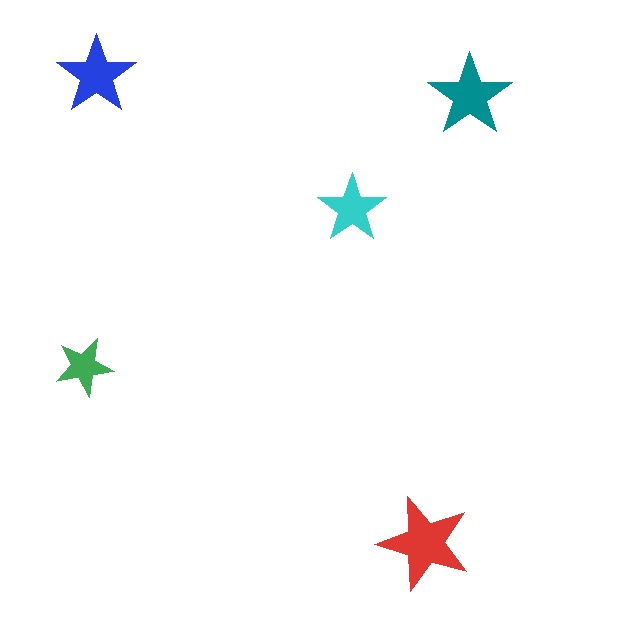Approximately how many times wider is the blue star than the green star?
About 1.5 times wider.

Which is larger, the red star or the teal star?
The red one.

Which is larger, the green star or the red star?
The red one.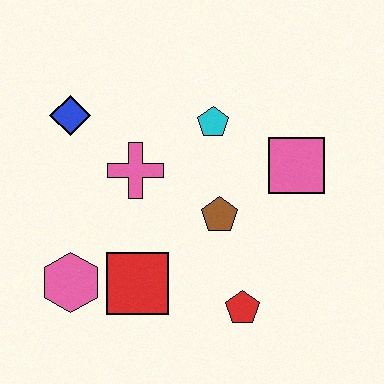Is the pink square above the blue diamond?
No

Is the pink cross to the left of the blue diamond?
No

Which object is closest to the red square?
The pink hexagon is closest to the red square.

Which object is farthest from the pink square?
The pink hexagon is farthest from the pink square.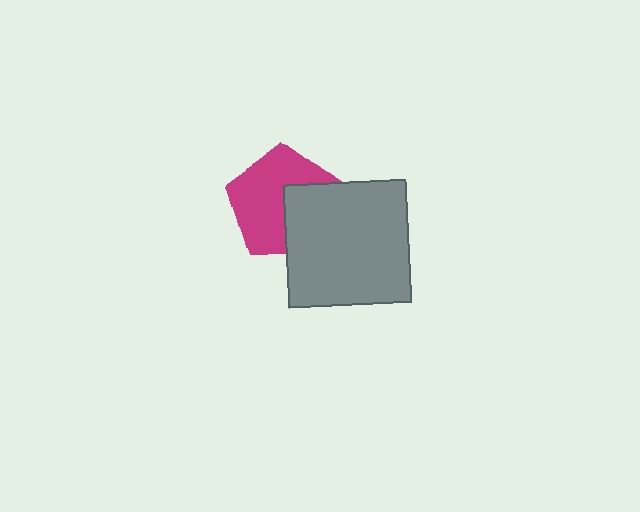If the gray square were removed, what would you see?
You would see the complete magenta pentagon.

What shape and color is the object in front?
The object in front is a gray square.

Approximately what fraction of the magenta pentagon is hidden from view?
Roughly 37% of the magenta pentagon is hidden behind the gray square.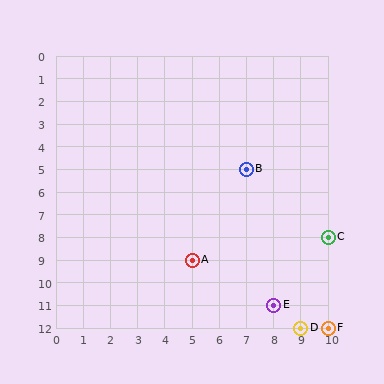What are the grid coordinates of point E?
Point E is at grid coordinates (8, 11).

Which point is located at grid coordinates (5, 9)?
Point A is at (5, 9).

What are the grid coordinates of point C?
Point C is at grid coordinates (10, 8).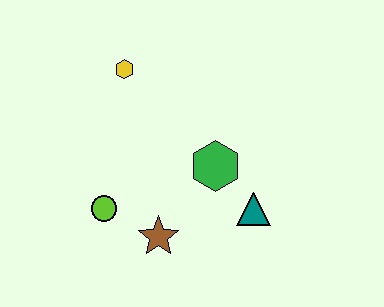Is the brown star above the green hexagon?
No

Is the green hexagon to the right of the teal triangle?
No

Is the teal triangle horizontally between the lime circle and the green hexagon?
No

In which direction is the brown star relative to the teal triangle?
The brown star is to the left of the teal triangle.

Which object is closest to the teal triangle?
The green hexagon is closest to the teal triangle.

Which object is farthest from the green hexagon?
The yellow hexagon is farthest from the green hexagon.